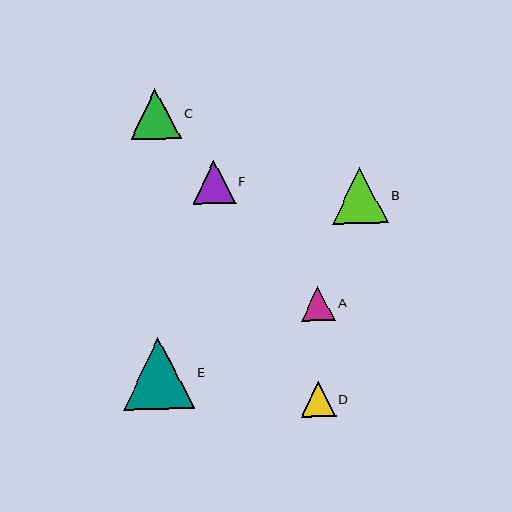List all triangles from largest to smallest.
From largest to smallest: E, B, C, F, D, A.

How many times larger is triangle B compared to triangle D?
Triangle B is approximately 1.6 times the size of triangle D.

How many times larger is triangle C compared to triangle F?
Triangle C is approximately 1.2 times the size of triangle F.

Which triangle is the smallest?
Triangle A is the smallest with a size of approximately 34 pixels.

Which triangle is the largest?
Triangle E is the largest with a size of approximately 72 pixels.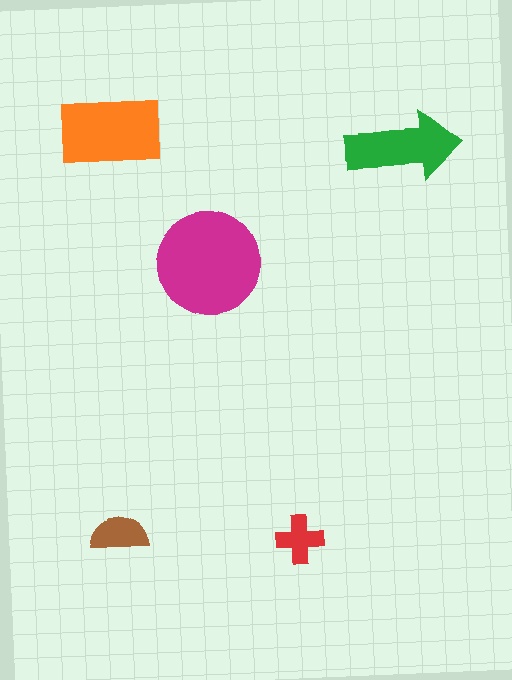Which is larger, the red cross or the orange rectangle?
The orange rectangle.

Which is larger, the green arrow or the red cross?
The green arrow.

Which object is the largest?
The magenta circle.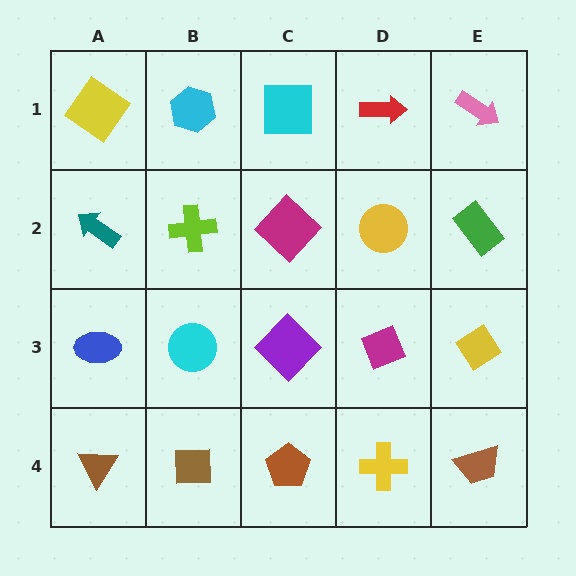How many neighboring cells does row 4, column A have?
2.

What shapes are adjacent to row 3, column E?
A green rectangle (row 2, column E), a brown trapezoid (row 4, column E), a magenta diamond (row 3, column D).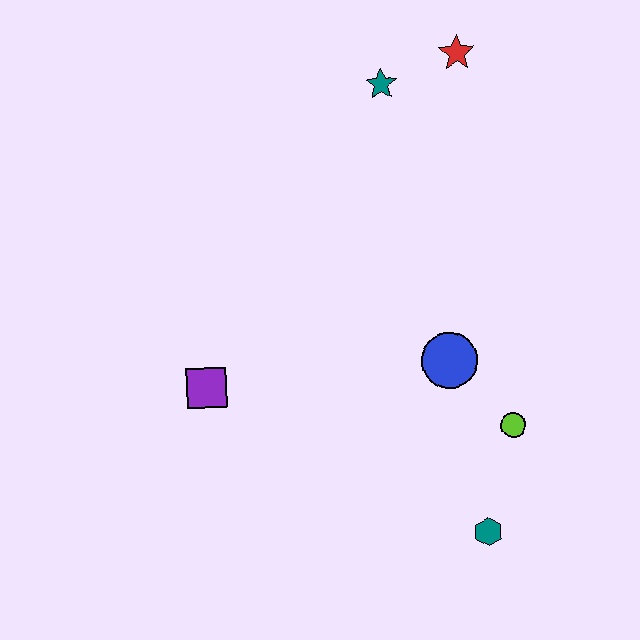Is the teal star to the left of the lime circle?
Yes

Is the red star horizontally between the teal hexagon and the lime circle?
No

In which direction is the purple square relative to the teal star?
The purple square is below the teal star.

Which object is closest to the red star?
The teal star is closest to the red star.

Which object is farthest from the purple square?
The red star is farthest from the purple square.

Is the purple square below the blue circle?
Yes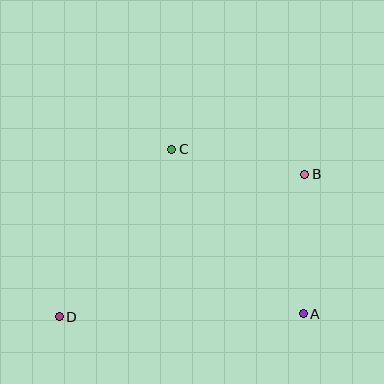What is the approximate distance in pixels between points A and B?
The distance between A and B is approximately 139 pixels.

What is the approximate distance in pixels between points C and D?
The distance between C and D is approximately 202 pixels.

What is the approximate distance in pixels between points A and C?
The distance between A and C is approximately 211 pixels.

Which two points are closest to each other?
Points B and C are closest to each other.